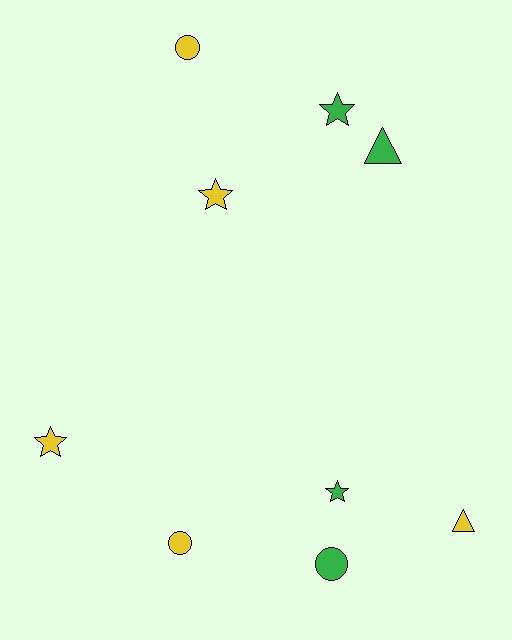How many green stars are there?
There are 2 green stars.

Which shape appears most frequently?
Star, with 4 objects.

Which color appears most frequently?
Yellow, with 5 objects.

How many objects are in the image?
There are 9 objects.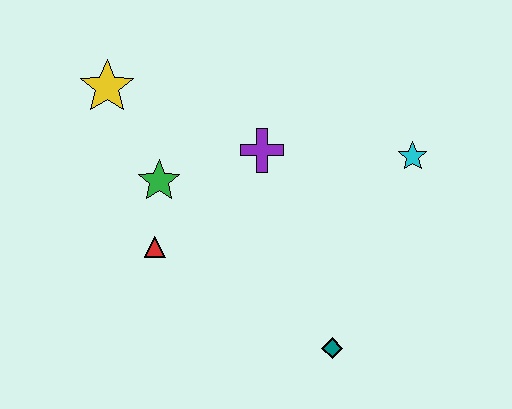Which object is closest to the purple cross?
The green star is closest to the purple cross.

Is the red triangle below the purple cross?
Yes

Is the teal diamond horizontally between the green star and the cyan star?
Yes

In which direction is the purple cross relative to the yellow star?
The purple cross is to the right of the yellow star.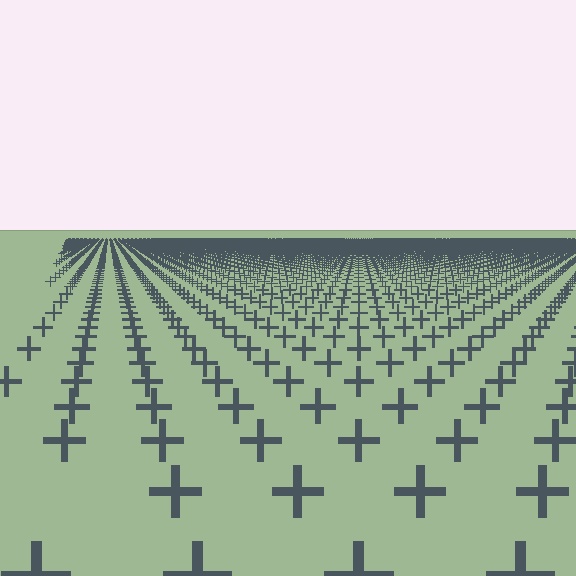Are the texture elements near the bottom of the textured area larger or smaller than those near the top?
Larger. Near the bottom, elements are closer to the viewer and appear at a bigger on-screen size.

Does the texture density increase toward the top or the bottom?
Density increases toward the top.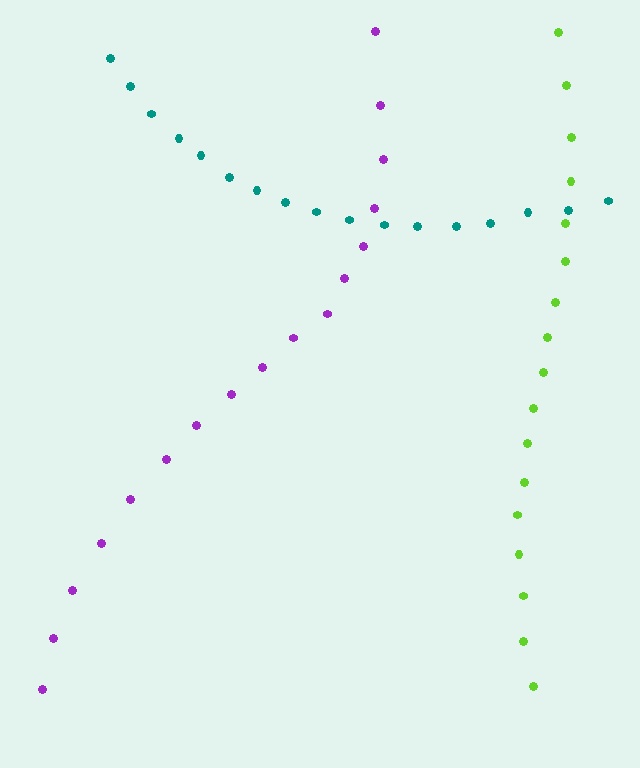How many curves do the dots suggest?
There are 3 distinct paths.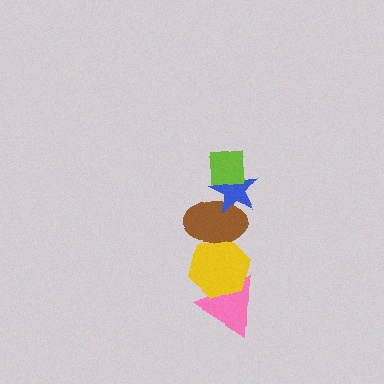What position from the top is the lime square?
The lime square is 1st from the top.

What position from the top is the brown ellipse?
The brown ellipse is 3rd from the top.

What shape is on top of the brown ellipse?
The blue star is on top of the brown ellipse.